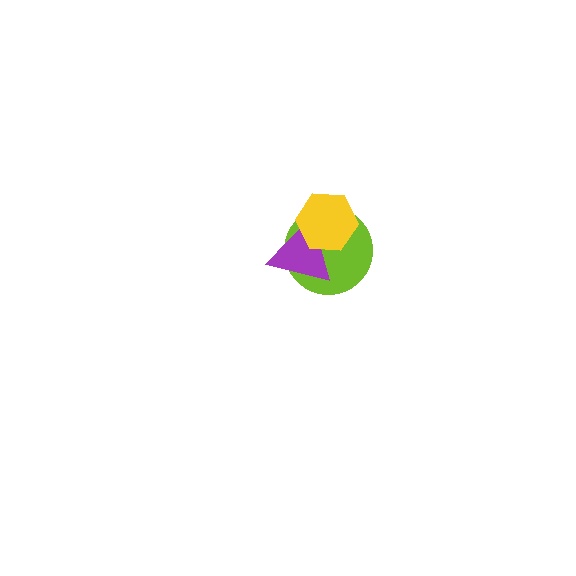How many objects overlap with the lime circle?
2 objects overlap with the lime circle.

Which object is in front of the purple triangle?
The yellow hexagon is in front of the purple triangle.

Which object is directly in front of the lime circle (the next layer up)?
The purple triangle is directly in front of the lime circle.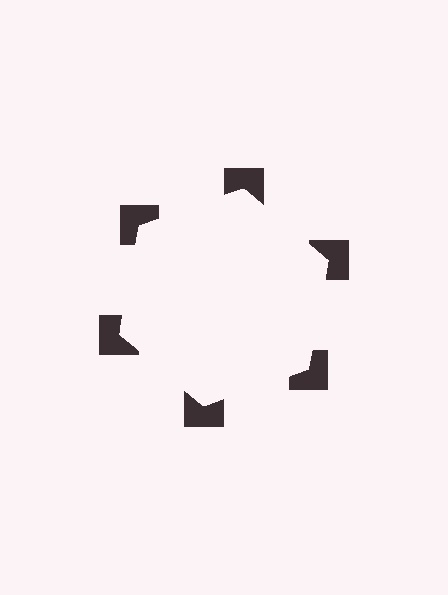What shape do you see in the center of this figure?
An illusory hexagon — its edges are inferred from the aligned wedge cuts in the notched squares, not physically drawn.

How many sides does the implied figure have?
6 sides.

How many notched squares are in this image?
There are 6 — one at each vertex of the illusory hexagon.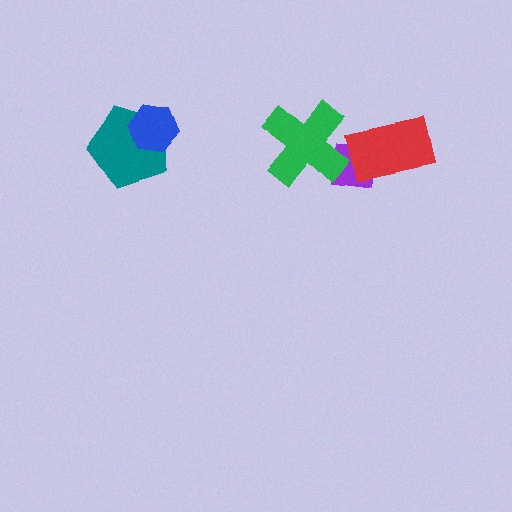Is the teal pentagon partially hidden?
Yes, it is partially covered by another shape.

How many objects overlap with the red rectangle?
1 object overlaps with the red rectangle.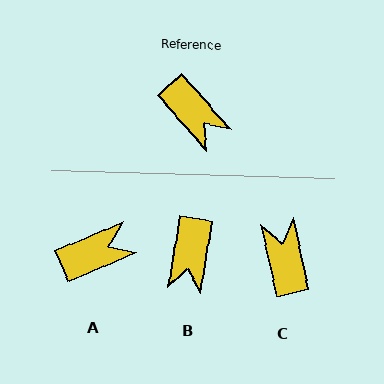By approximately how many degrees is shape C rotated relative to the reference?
Approximately 151 degrees counter-clockwise.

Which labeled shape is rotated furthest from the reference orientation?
C, about 151 degrees away.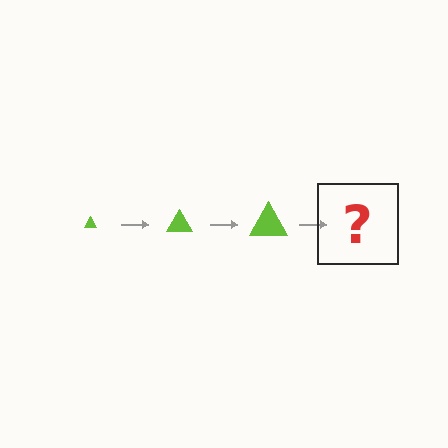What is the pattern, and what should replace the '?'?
The pattern is that the triangle gets progressively larger each step. The '?' should be a lime triangle, larger than the previous one.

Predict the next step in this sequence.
The next step is a lime triangle, larger than the previous one.